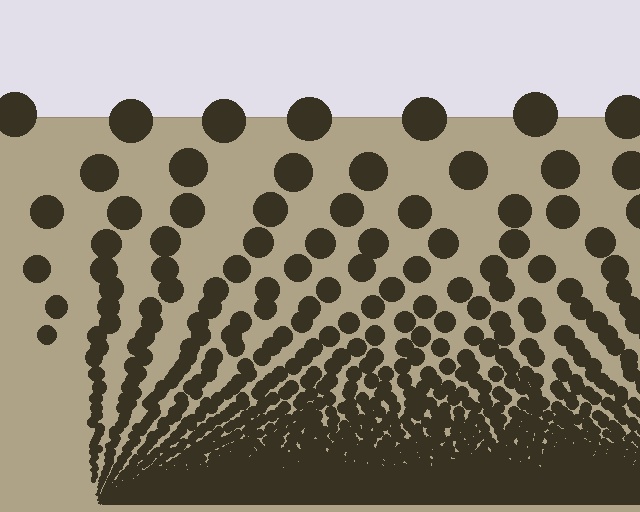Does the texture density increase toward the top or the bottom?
Density increases toward the bottom.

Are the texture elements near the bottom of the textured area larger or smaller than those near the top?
Smaller. The gradient is inverted — elements near the bottom are smaller and denser.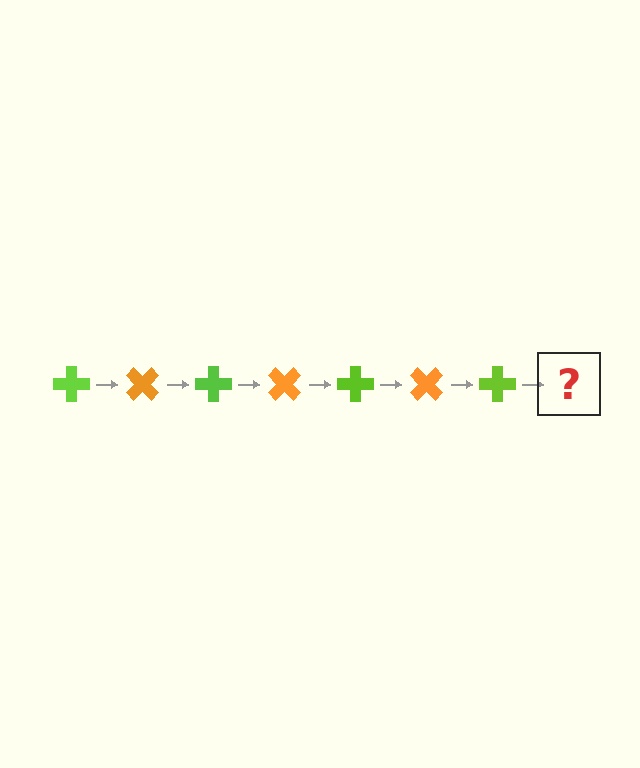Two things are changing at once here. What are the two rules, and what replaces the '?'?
The two rules are that it rotates 45 degrees each step and the color cycles through lime and orange. The '?' should be an orange cross, rotated 315 degrees from the start.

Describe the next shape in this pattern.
It should be an orange cross, rotated 315 degrees from the start.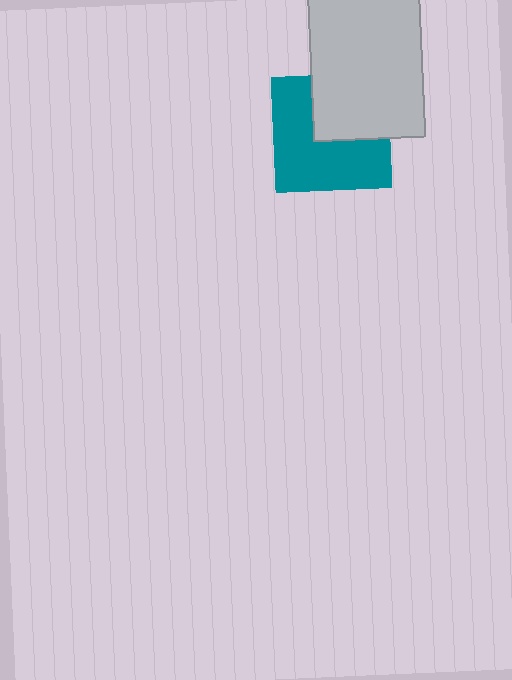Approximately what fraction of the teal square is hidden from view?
Roughly 39% of the teal square is hidden behind the light gray rectangle.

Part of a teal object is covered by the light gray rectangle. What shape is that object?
It is a square.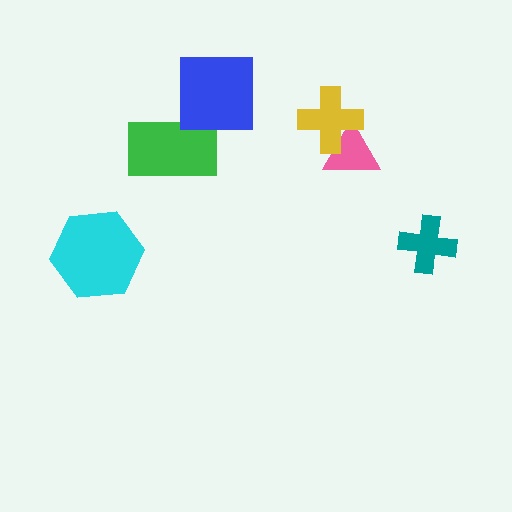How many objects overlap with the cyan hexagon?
0 objects overlap with the cyan hexagon.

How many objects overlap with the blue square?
1 object overlaps with the blue square.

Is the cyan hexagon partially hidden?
No, no other shape covers it.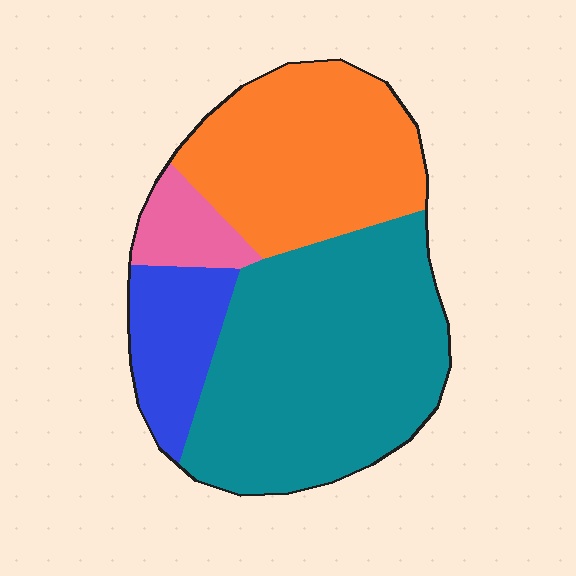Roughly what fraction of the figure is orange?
Orange takes up about one third (1/3) of the figure.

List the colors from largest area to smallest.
From largest to smallest: teal, orange, blue, pink.